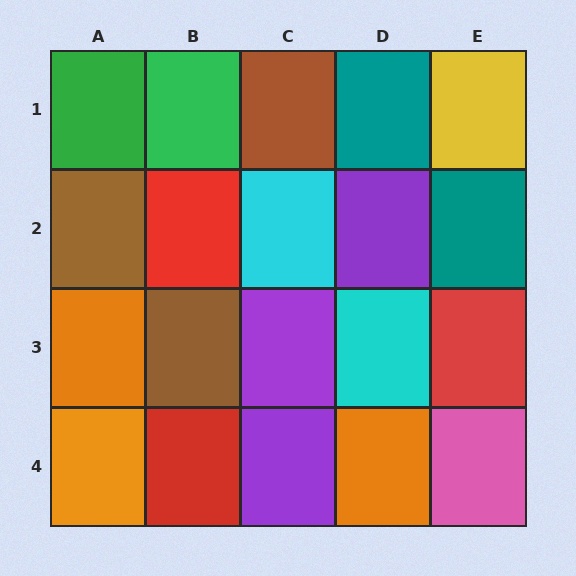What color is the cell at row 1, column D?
Teal.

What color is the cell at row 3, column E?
Red.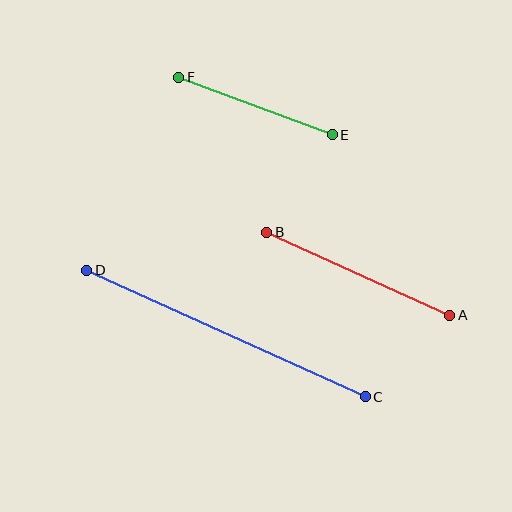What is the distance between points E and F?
The distance is approximately 164 pixels.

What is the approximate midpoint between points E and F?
The midpoint is at approximately (256, 106) pixels.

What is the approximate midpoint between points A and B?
The midpoint is at approximately (358, 274) pixels.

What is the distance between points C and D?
The distance is approximately 306 pixels.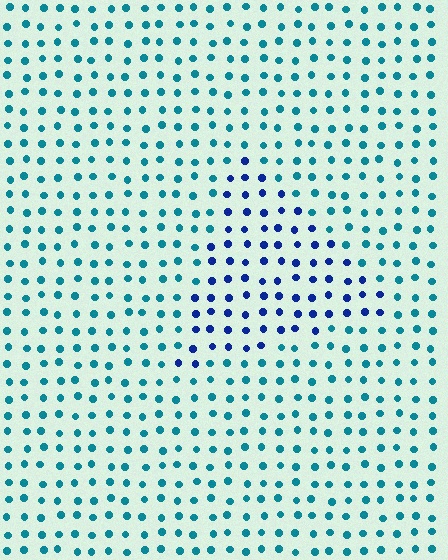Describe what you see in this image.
The image is filled with small teal elements in a uniform arrangement. A triangle-shaped region is visible where the elements are tinted to a slightly different hue, forming a subtle color boundary.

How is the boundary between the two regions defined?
The boundary is defined purely by a slight shift in hue (about 42 degrees). Spacing, size, and orientation are identical on both sides.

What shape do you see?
I see a triangle.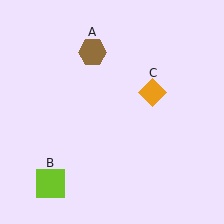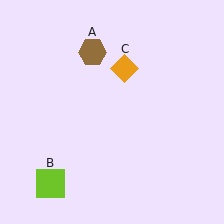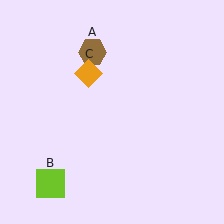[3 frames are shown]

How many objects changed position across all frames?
1 object changed position: orange diamond (object C).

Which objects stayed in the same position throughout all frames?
Brown hexagon (object A) and lime square (object B) remained stationary.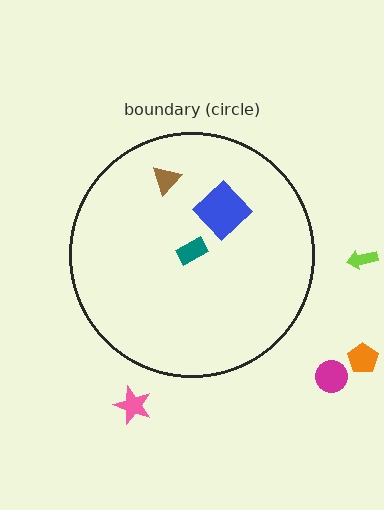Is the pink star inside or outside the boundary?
Outside.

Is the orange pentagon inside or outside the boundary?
Outside.